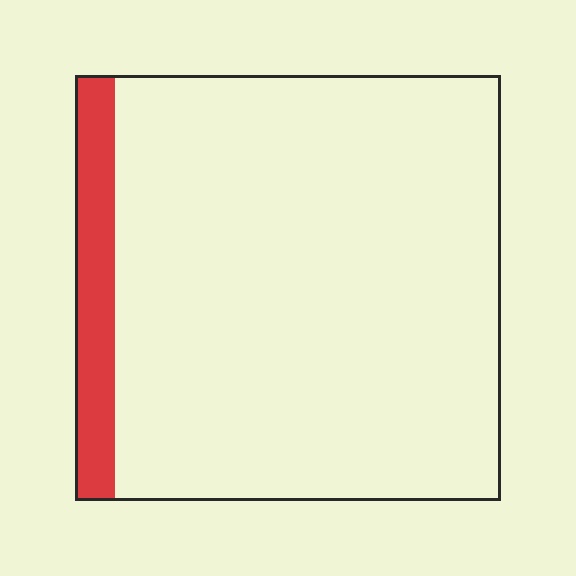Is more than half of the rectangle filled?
No.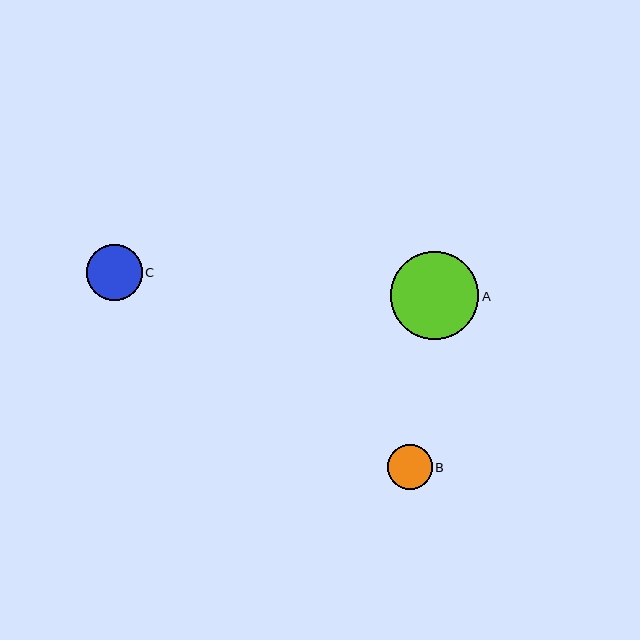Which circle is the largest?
Circle A is the largest with a size of approximately 88 pixels.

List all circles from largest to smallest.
From largest to smallest: A, C, B.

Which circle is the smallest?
Circle B is the smallest with a size of approximately 45 pixels.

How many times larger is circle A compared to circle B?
Circle A is approximately 1.9 times the size of circle B.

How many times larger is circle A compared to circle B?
Circle A is approximately 1.9 times the size of circle B.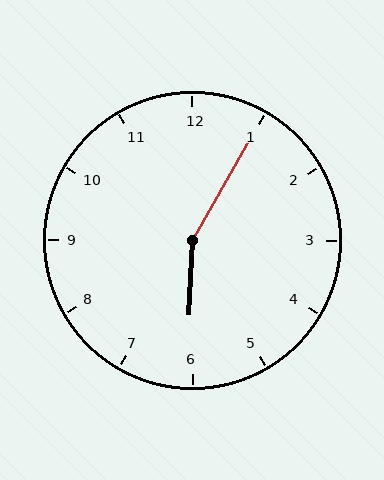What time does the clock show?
6:05.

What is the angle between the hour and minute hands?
Approximately 152 degrees.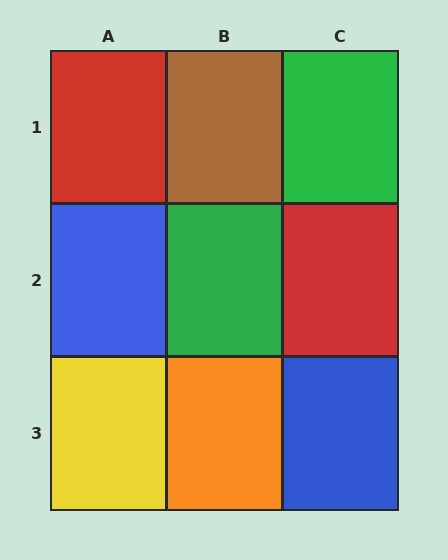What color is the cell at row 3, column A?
Yellow.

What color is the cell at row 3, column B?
Orange.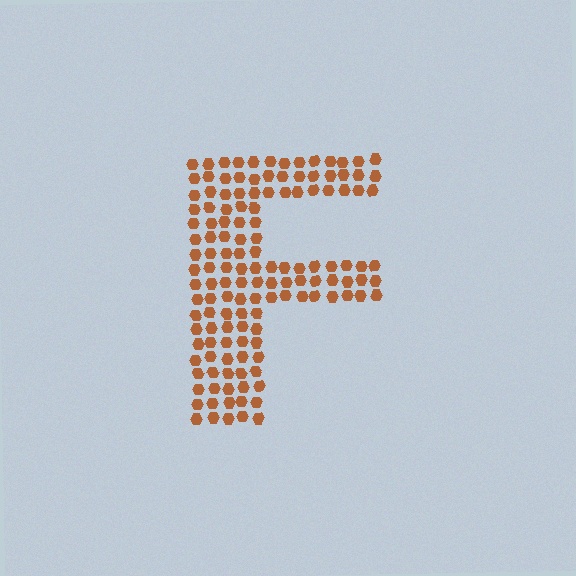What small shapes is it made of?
It is made of small hexagons.